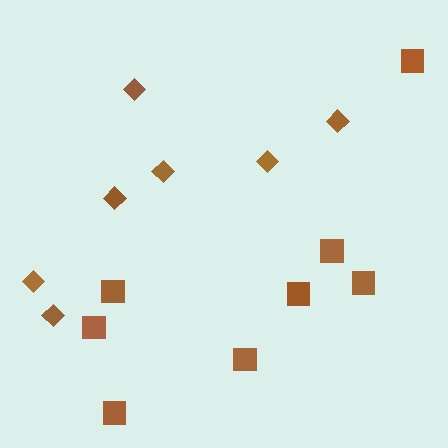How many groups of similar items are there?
There are 2 groups: one group of diamonds (7) and one group of squares (8).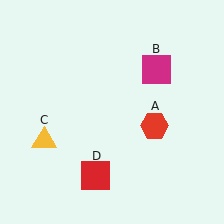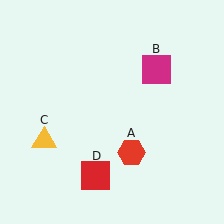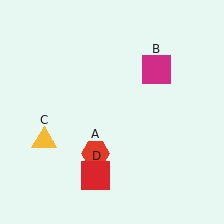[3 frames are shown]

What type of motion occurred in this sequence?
The red hexagon (object A) rotated clockwise around the center of the scene.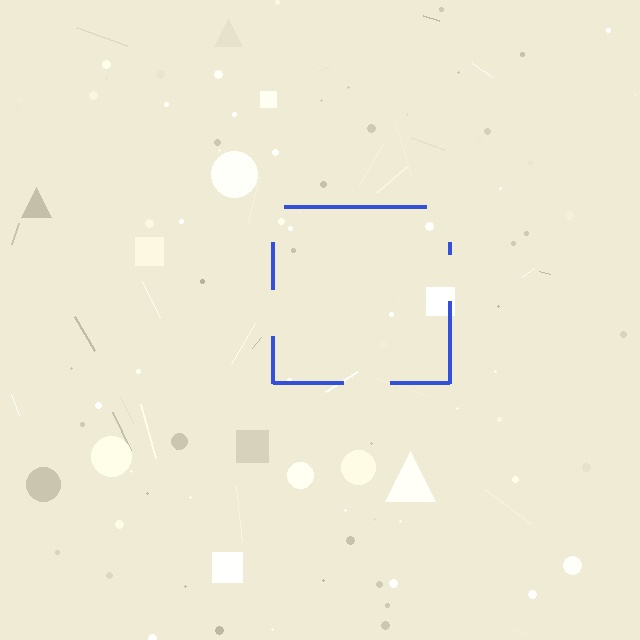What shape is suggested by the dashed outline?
The dashed outline suggests a square.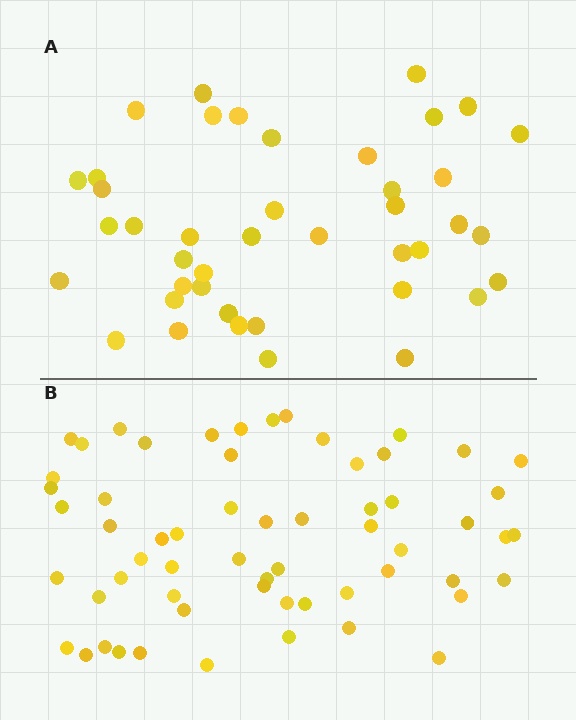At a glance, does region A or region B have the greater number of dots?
Region B (the bottom region) has more dots.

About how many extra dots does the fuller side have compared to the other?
Region B has approximately 20 more dots than region A.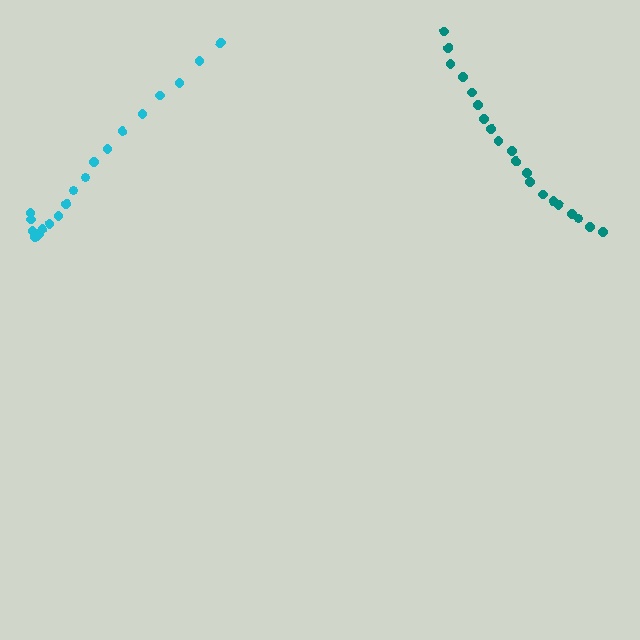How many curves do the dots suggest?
There are 2 distinct paths.